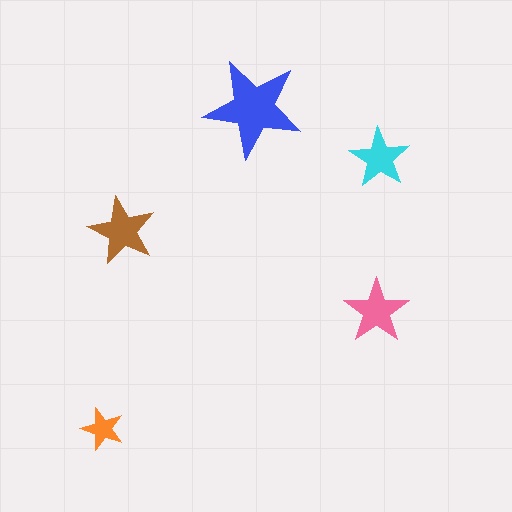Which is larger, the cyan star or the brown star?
The brown one.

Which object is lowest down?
The orange star is bottommost.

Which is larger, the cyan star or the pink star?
The pink one.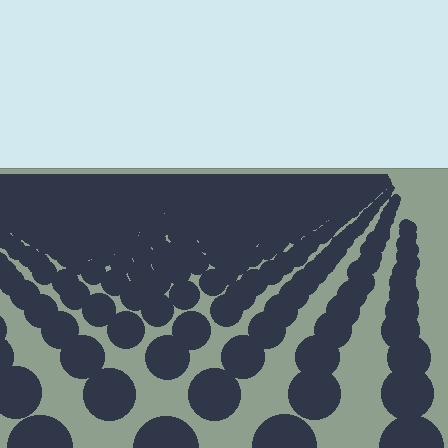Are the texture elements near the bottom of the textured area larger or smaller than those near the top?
Larger. Near the bottom, elements are closer to the viewer and appear at a bigger on-screen size.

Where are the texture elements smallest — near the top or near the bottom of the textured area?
Near the top.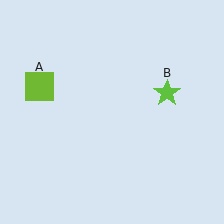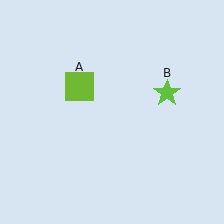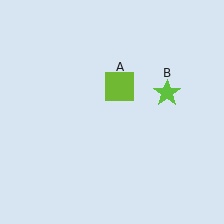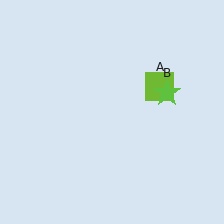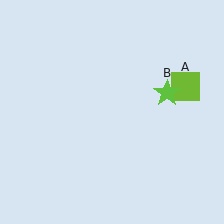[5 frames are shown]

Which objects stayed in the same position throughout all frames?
Lime star (object B) remained stationary.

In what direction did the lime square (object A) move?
The lime square (object A) moved right.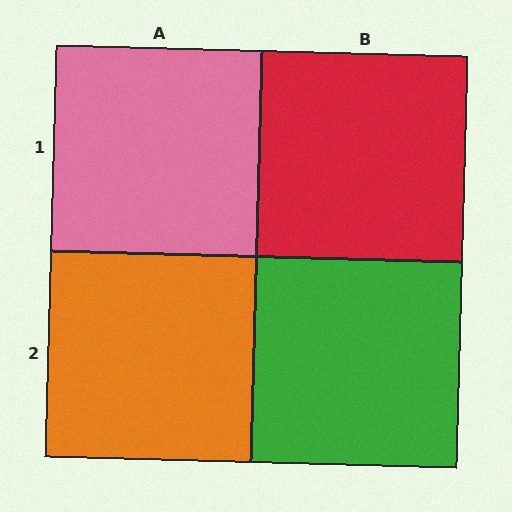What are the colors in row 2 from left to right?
Orange, green.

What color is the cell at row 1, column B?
Red.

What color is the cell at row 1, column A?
Pink.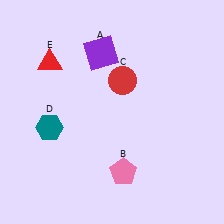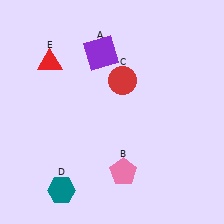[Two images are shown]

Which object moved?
The teal hexagon (D) moved down.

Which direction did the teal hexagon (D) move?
The teal hexagon (D) moved down.